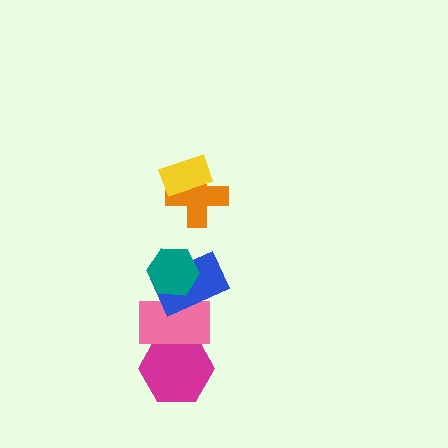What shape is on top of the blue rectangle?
The teal hexagon is on top of the blue rectangle.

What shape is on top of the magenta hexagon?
The pink rectangle is on top of the magenta hexagon.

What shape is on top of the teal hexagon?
The orange cross is on top of the teal hexagon.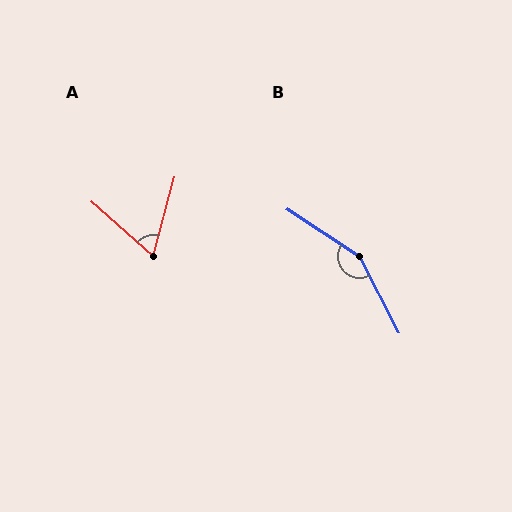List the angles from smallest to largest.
A (64°), B (151°).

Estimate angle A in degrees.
Approximately 64 degrees.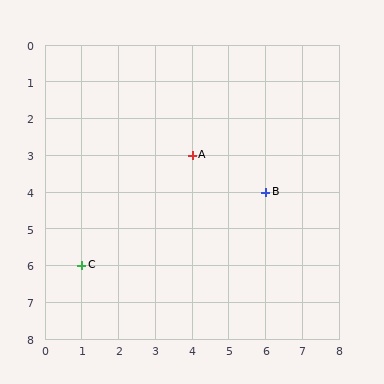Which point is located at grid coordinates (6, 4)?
Point B is at (6, 4).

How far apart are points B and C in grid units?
Points B and C are 5 columns and 2 rows apart (about 5.4 grid units diagonally).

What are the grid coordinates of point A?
Point A is at grid coordinates (4, 3).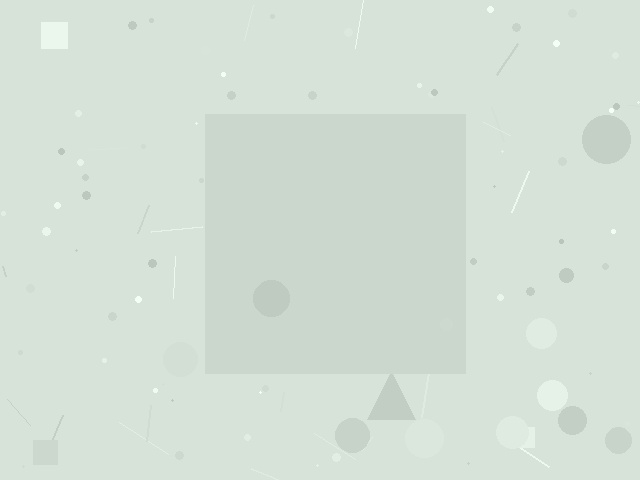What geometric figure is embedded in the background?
A square is embedded in the background.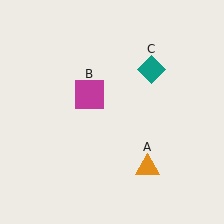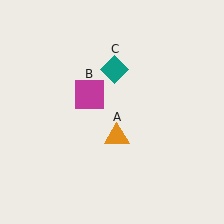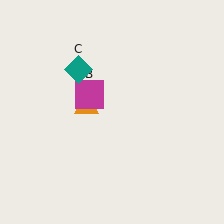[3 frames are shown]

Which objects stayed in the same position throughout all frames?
Magenta square (object B) remained stationary.